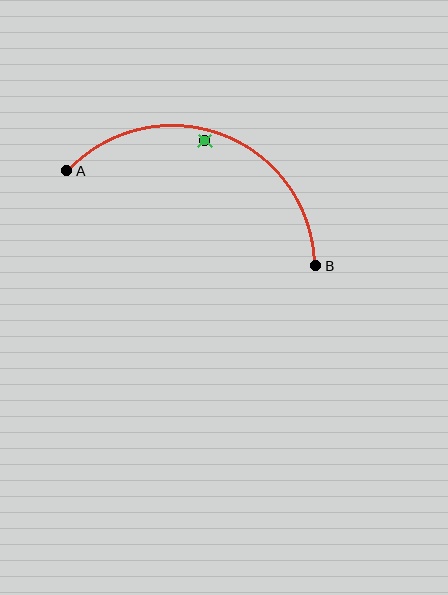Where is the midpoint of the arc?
The arc midpoint is the point on the curve farthest from the straight line joining A and B. It sits above that line.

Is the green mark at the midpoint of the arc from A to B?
No — the green mark does not lie on the arc at all. It sits slightly inside the curve.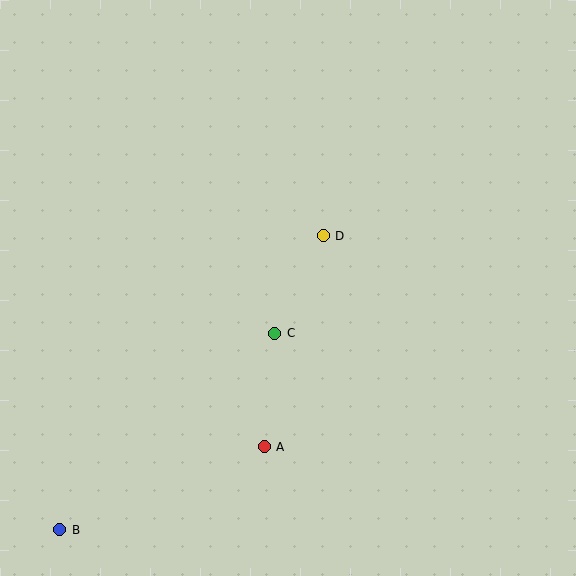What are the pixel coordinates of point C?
Point C is at (275, 333).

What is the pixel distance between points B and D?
The distance between B and D is 395 pixels.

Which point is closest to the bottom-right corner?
Point A is closest to the bottom-right corner.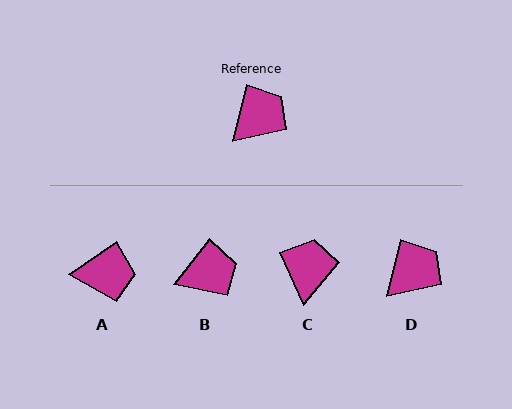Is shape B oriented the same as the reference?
No, it is off by about 24 degrees.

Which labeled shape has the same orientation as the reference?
D.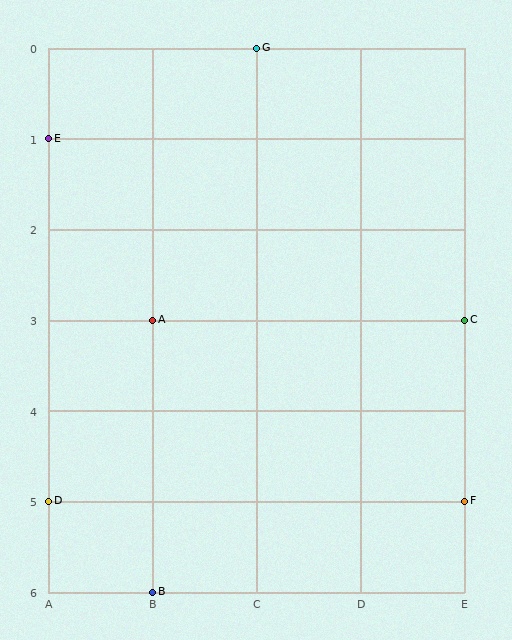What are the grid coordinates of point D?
Point D is at grid coordinates (A, 5).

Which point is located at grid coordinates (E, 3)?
Point C is at (E, 3).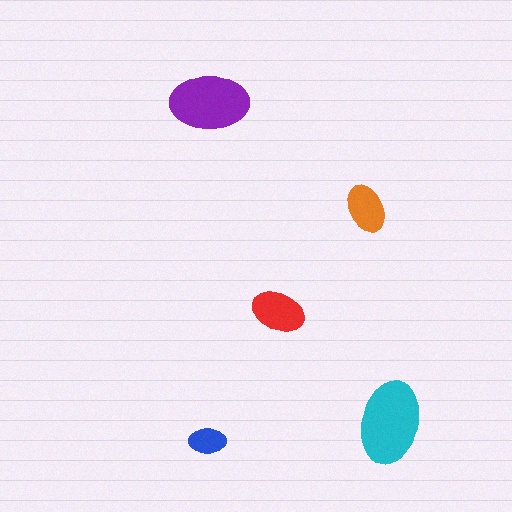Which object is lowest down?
The blue ellipse is bottommost.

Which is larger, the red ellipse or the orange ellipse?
The red one.